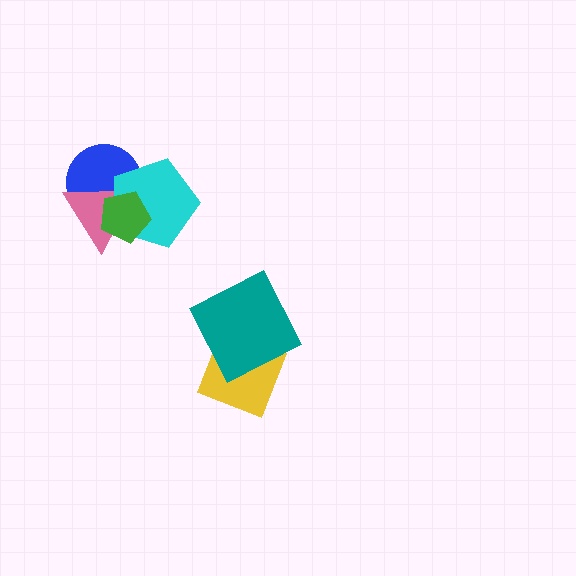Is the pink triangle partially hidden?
Yes, it is partially covered by another shape.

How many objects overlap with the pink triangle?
3 objects overlap with the pink triangle.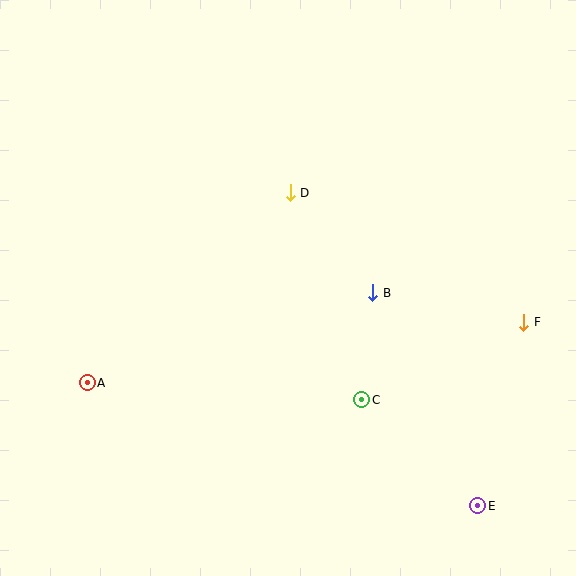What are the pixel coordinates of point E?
Point E is at (478, 506).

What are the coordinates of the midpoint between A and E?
The midpoint between A and E is at (282, 444).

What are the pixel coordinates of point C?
Point C is at (362, 400).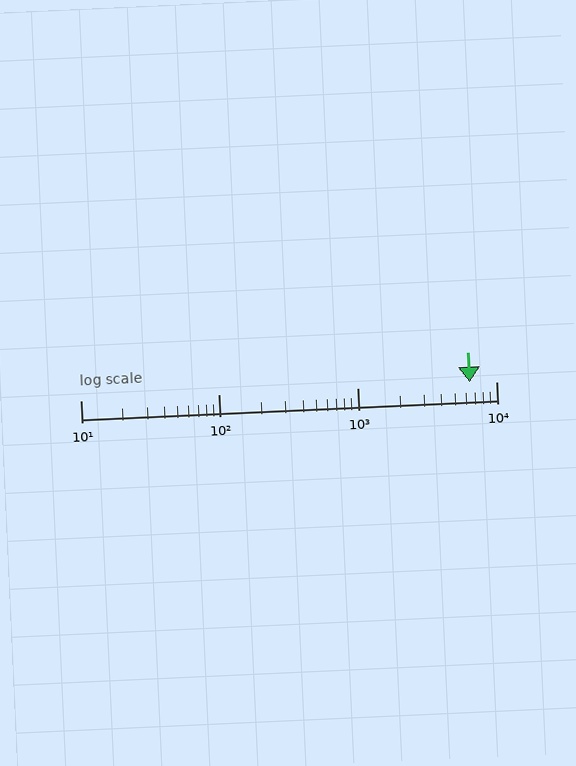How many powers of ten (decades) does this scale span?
The scale spans 3 decades, from 10 to 10000.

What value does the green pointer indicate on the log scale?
The pointer indicates approximately 6400.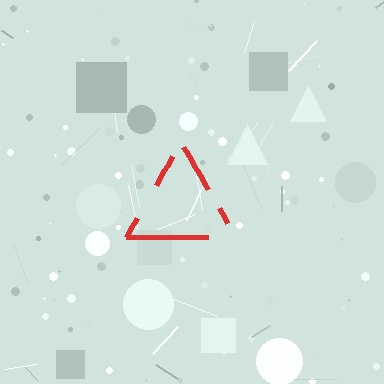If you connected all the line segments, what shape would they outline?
They would outline a triangle.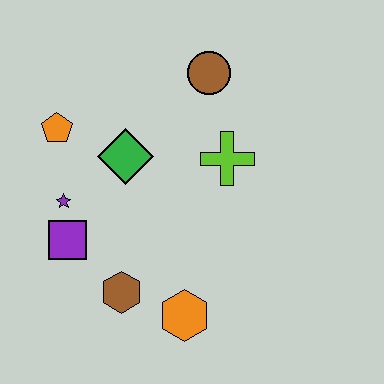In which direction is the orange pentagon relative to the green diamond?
The orange pentagon is to the left of the green diamond.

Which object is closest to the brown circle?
The lime cross is closest to the brown circle.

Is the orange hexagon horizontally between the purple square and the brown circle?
Yes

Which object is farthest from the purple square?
The brown circle is farthest from the purple square.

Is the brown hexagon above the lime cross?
No